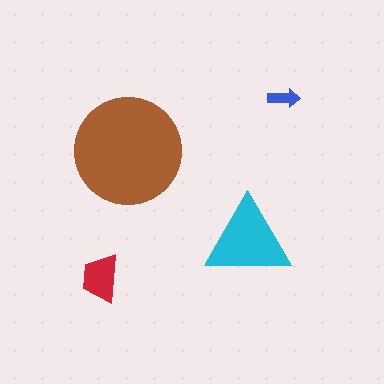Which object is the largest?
The brown circle.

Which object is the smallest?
The blue arrow.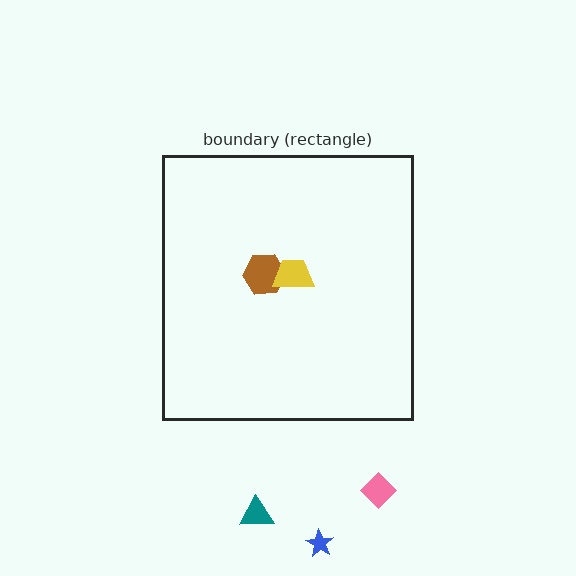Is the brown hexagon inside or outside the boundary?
Inside.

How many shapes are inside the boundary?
2 inside, 3 outside.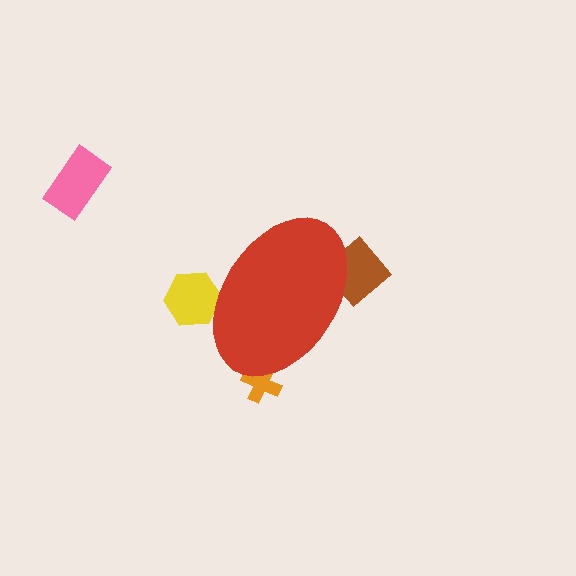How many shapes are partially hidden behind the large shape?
3 shapes are partially hidden.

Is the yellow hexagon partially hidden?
Yes, the yellow hexagon is partially hidden behind the red ellipse.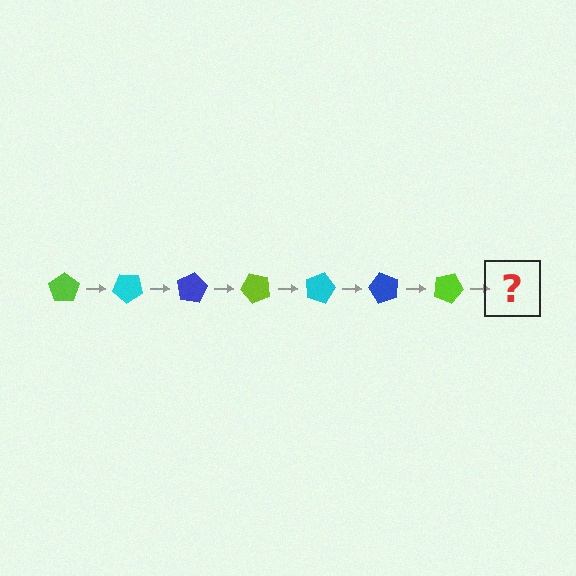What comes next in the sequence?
The next element should be a cyan pentagon, rotated 280 degrees from the start.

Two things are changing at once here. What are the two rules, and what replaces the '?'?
The two rules are that it rotates 40 degrees each step and the color cycles through lime, cyan, and blue. The '?' should be a cyan pentagon, rotated 280 degrees from the start.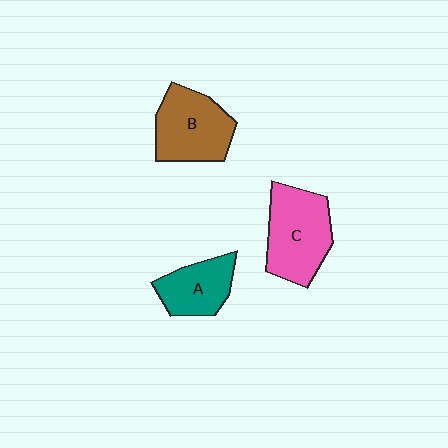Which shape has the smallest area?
Shape A (teal).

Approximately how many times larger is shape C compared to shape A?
Approximately 1.5 times.